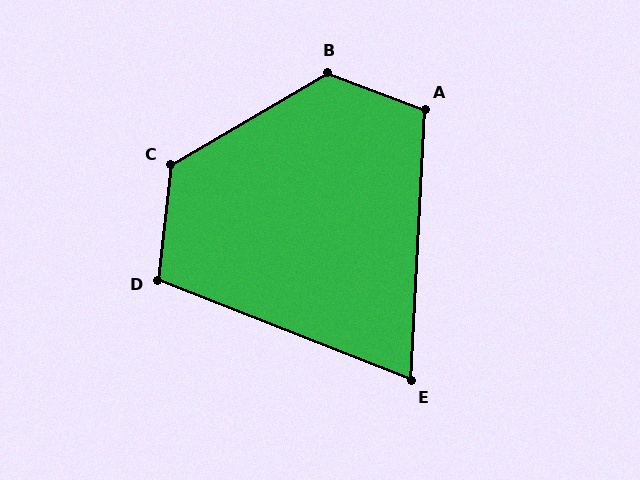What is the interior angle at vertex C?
Approximately 127 degrees (obtuse).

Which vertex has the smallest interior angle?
E, at approximately 71 degrees.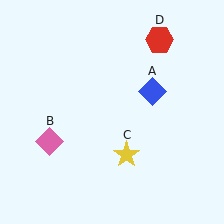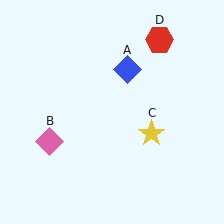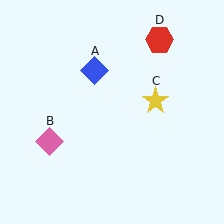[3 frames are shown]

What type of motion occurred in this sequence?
The blue diamond (object A), yellow star (object C) rotated counterclockwise around the center of the scene.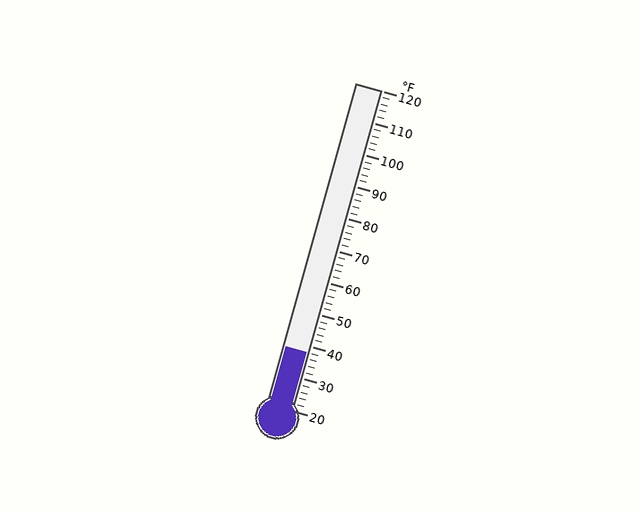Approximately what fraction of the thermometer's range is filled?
The thermometer is filled to approximately 20% of its range.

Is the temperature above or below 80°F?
The temperature is below 80°F.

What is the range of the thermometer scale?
The thermometer scale ranges from 20°F to 120°F.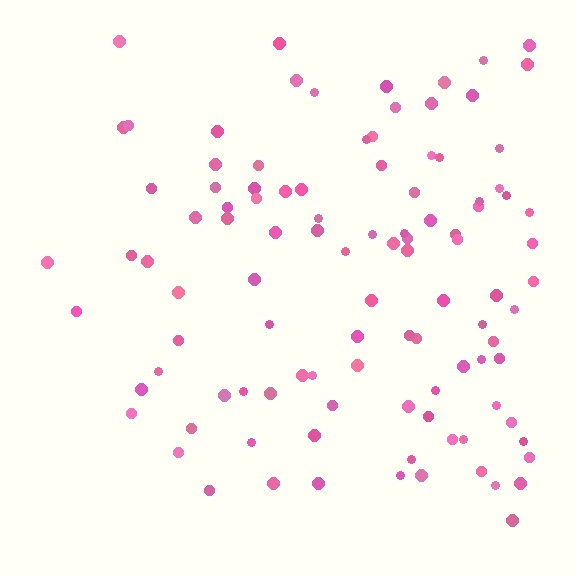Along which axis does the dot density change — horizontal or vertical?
Horizontal.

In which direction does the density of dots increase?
From left to right, with the right side densest.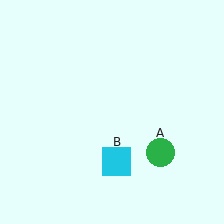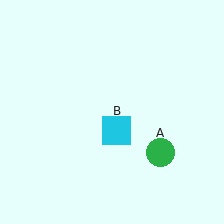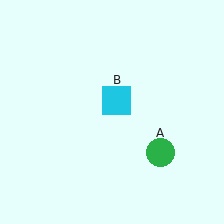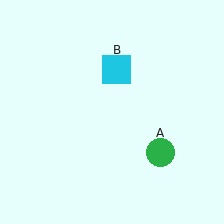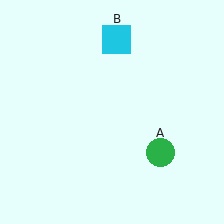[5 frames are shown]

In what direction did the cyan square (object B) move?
The cyan square (object B) moved up.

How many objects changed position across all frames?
1 object changed position: cyan square (object B).